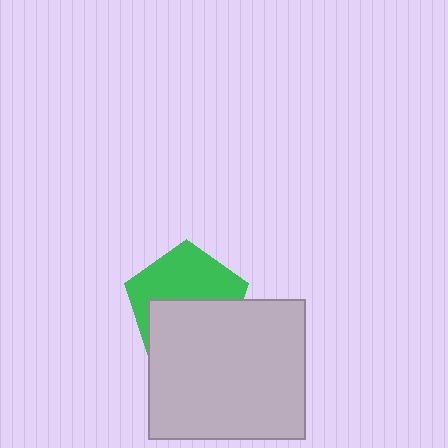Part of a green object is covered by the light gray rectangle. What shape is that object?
It is a pentagon.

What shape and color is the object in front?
The object in front is a light gray rectangle.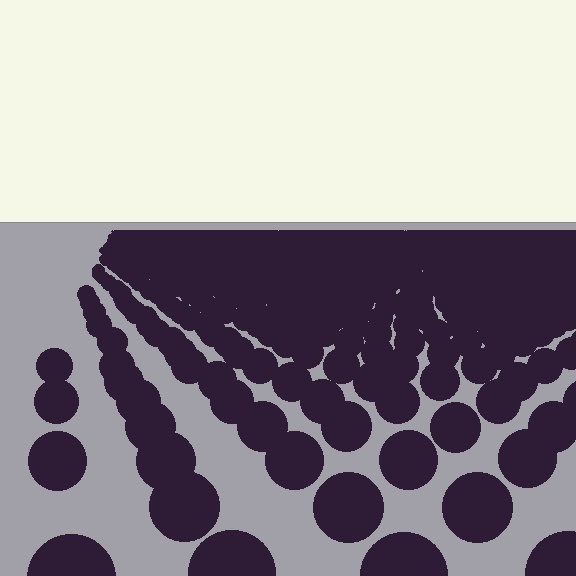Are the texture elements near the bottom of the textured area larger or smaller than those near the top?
Larger. Near the bottom, elements are closer to the viewer and appear at a bigger on-screen size.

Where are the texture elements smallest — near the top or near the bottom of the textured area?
Near the top.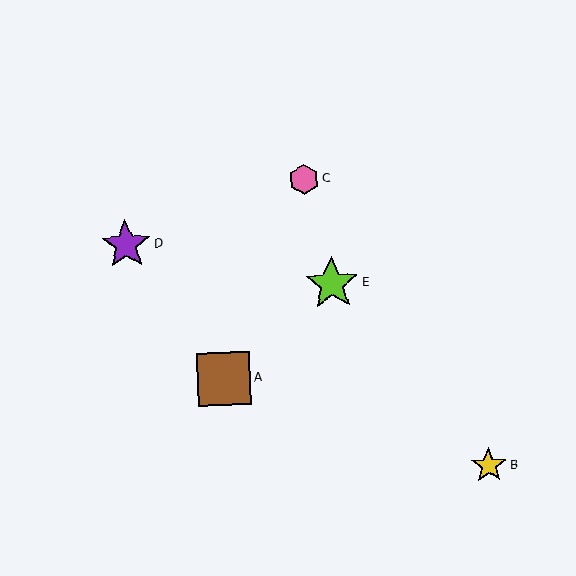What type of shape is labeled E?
Shape E is a lime star.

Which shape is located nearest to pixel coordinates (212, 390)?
The brown square (labeled A) at (224, 379) is nearest to that location.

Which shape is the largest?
The lime star (labeled E) is the largest.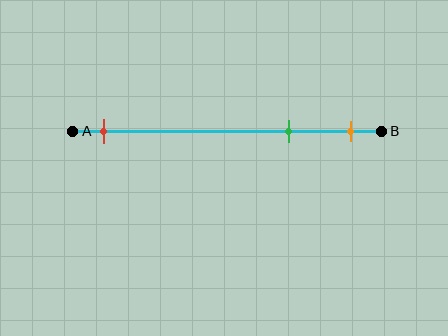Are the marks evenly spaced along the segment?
No, the marks are not evenly spaced.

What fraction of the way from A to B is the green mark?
The green mark is approximately 70% (0.7) of the way from A to B.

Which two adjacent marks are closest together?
The green and orange marks are the closest adjacent pair.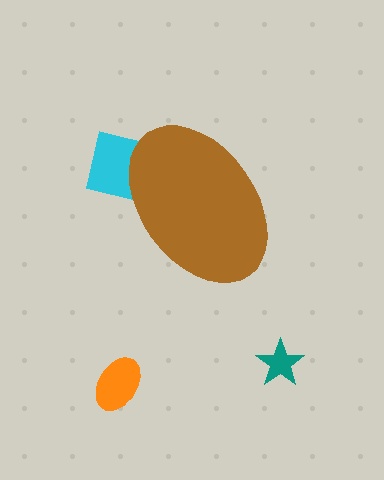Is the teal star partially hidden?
No, the teal star is fully visible.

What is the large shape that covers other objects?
A brown ellipse.